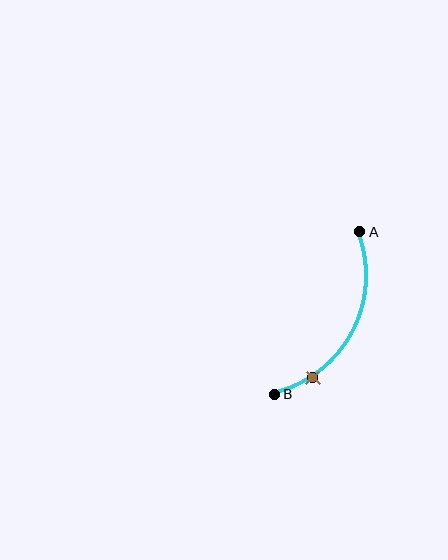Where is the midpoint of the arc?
The arc midpoint is the point on the curve farthest from the straight line joining A and B. It sits to the right of that line.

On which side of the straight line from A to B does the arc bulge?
The arc bulges to the right of the straight line connecting A and B.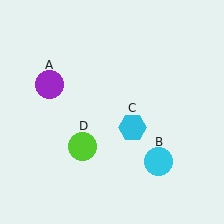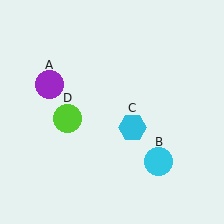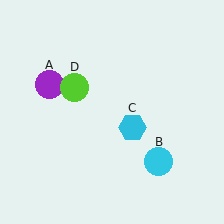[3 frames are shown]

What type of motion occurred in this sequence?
The lime circle (object D) rotated clockwise around the center of the scene.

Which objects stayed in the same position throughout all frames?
Purple circle (object A) and cyan circle (object B) and cyan hexagon (object C) remained stationary.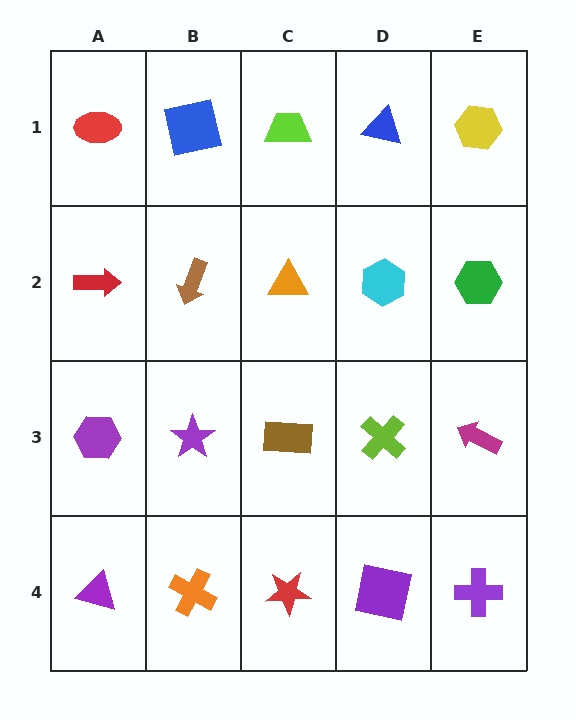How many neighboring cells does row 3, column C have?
4.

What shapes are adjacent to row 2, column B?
A blue square (row 1, column B), a purple star (row 3, column B), a red arrow (row 2, column A), an orange triangle (row 2, column C).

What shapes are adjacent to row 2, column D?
A blue triangle (row 1, column D), a lime cross (row 3, column D), an orange triangle (row 2, column C), a green hexagon (row 2, column E).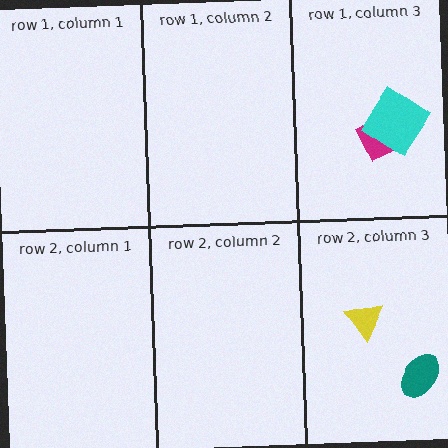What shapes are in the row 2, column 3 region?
The teal ellipse, the yellow triangle.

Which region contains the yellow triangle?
The row 2, column 3 region.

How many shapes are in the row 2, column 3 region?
2.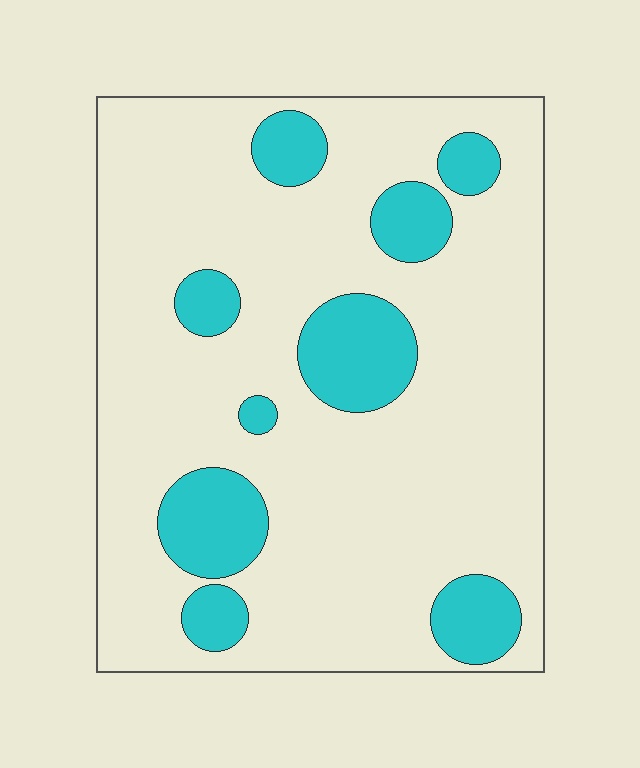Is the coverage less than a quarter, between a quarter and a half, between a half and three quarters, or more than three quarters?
Less than a quarter.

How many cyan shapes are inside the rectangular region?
9.